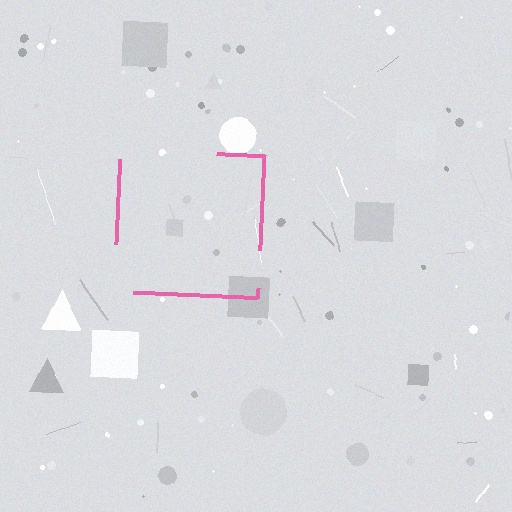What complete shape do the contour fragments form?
The contour fragments form a square.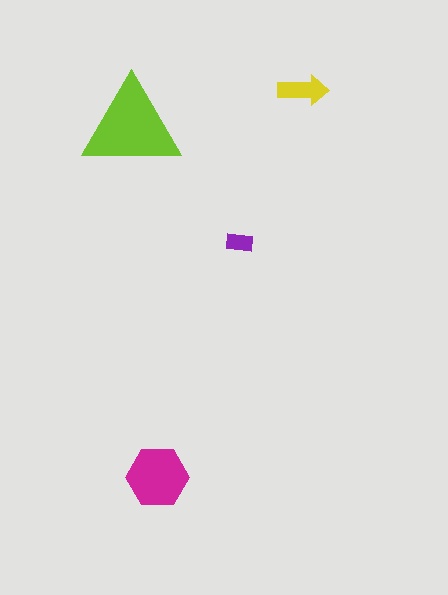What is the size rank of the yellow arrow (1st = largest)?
3rd.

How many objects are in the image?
There are 4 objects in the image.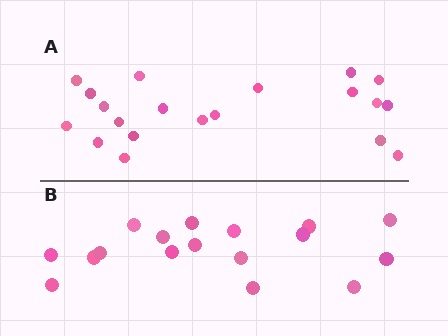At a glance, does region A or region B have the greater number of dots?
Region A (the top region) has more dots.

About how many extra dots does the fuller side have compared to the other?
Region A has just a few more — roughly 2 or 3 more dots than region B.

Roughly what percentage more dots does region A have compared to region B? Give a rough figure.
About 20% more.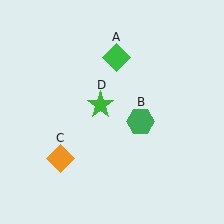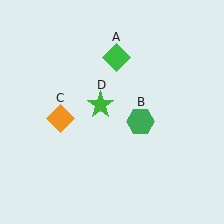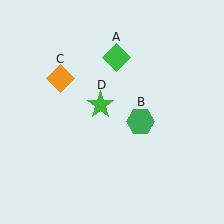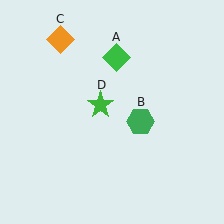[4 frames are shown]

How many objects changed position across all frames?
1 object changed position: orange diamond (object C).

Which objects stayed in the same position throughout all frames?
Green diamond (object A) and green hexagon (object B) and green star (object D) remained stationary.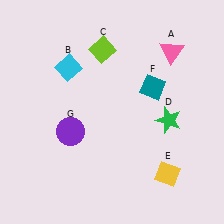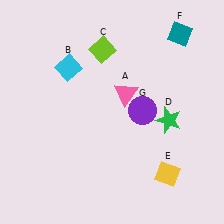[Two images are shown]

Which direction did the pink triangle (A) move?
The pink triangle (A) moved left.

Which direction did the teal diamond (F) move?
The teal diamond (F) moved up.